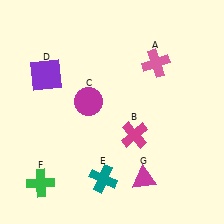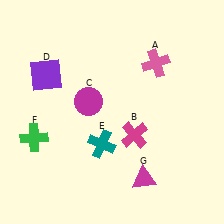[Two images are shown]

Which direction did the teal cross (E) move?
The teal cross (E) moved up.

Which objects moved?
The objects that moved are: the teal cross (E), the green cross (F).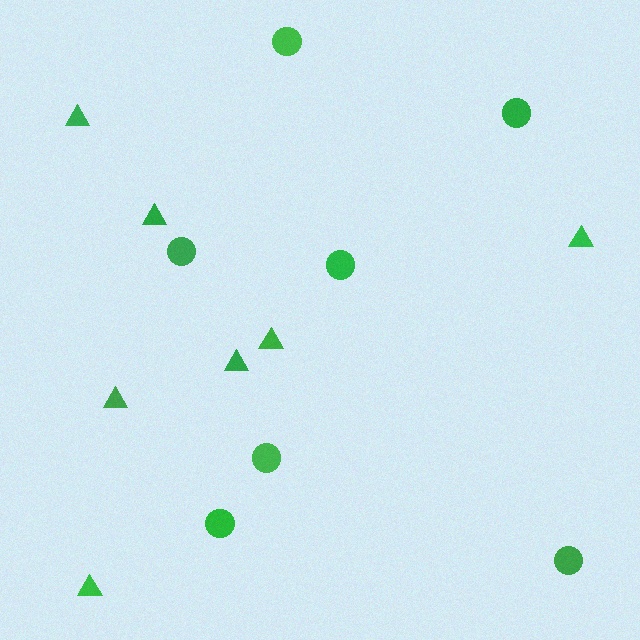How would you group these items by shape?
There are 2 groups: one group of triangles (7) and one group of circles (7).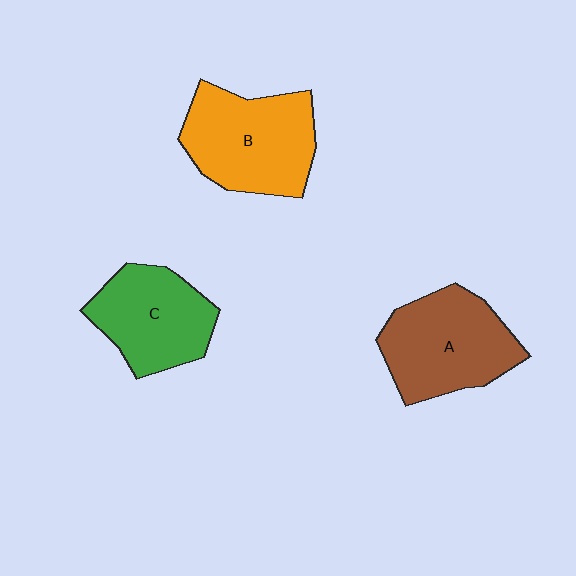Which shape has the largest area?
Shape B (orange).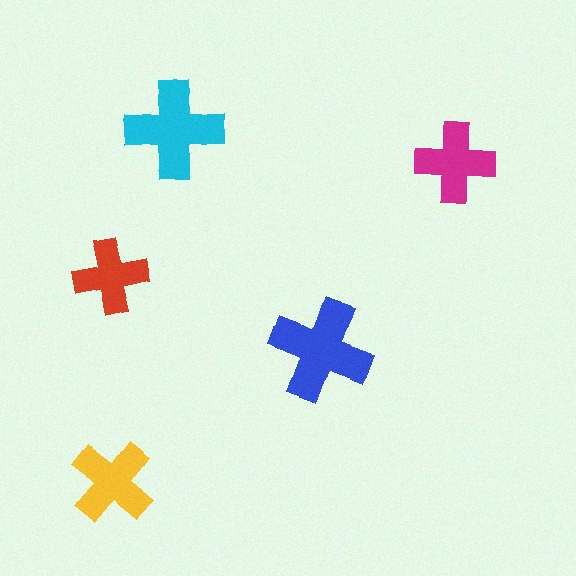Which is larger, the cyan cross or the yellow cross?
The cyan one.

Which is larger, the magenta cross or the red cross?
The magenta one.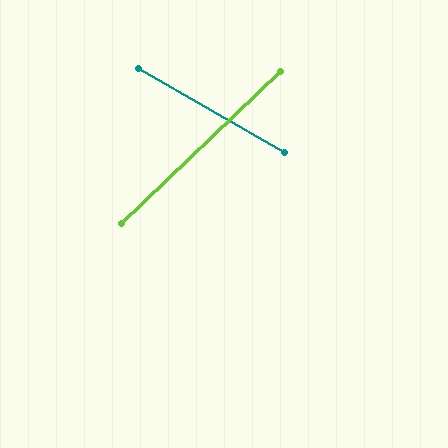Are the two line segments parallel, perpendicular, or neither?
Neither parallel nor perpendicular — they differ by about 74°.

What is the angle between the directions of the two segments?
Approximately 74 degrees.